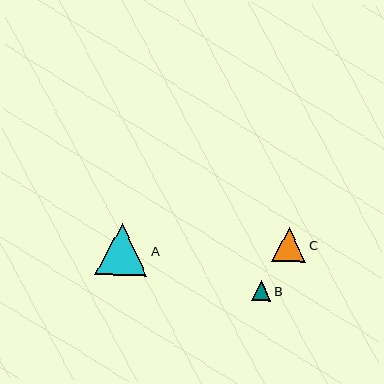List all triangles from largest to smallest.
From largest to smallest: A, C, B.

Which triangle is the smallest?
Triangle B is the smallest with a size of approximately 20 pixels.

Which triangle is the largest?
Triangle A is the largest with a size of approximately 53 pixels.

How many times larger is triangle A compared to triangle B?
Triangle A is approximately 2.7 times the size of triangle B.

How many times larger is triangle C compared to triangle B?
Triangle C is approximately 1.7 times the size of triangle B.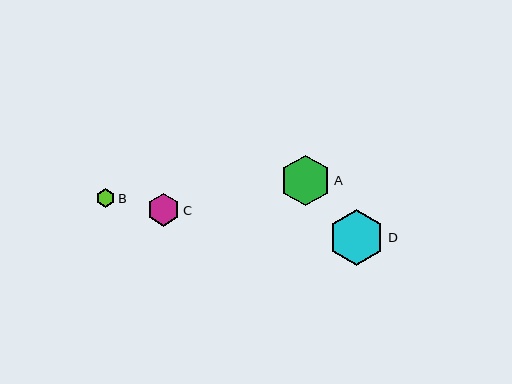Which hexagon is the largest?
Hexagon D is the largest with a size of approximately 56 pixels.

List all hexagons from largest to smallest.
From largest to smallest: D, A, C, B.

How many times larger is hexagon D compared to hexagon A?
Hexagon D is approximately 1.1 times the size of hexagon A.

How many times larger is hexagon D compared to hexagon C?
Hexagon D is approximately 1.7 times the size of hexagon C.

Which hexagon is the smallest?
Hexagon B is the smallest with a size of approximately 19 pixels.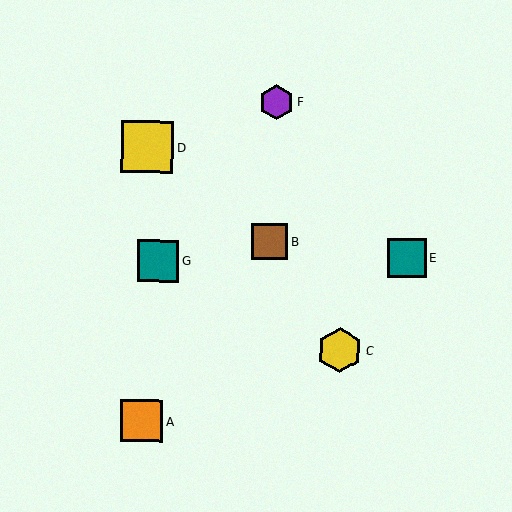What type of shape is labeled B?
Shape B is a brown square.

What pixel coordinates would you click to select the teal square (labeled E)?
Click at (407, 258) to select the teal square E.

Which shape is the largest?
The yellow square (labeled D) is the largest.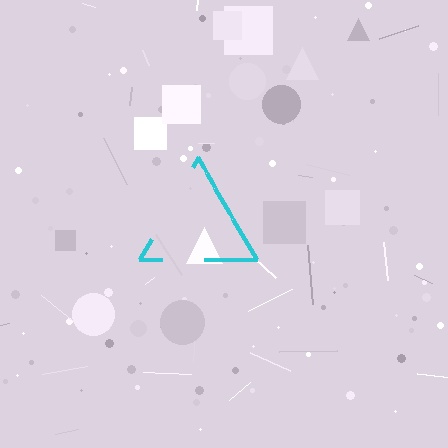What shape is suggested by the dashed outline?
The dashed outline suggests a triangle.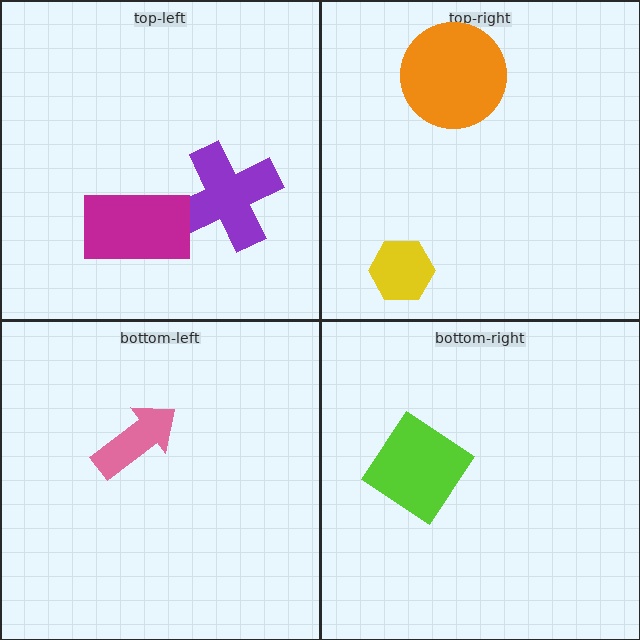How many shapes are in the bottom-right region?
1.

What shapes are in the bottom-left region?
The pink arrow.